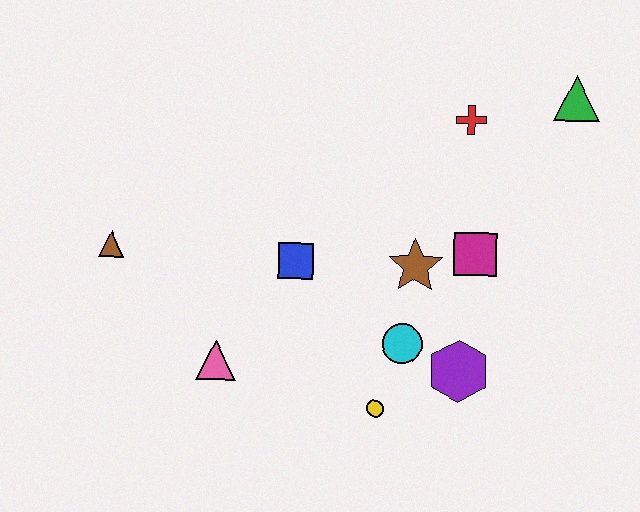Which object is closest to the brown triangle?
The pink triangle is closest to the brown triangle.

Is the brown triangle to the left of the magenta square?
Yes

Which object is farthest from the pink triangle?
The green triangle is farthest from the pink triangle.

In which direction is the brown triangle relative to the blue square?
The brown triangle is to the left of the blue square.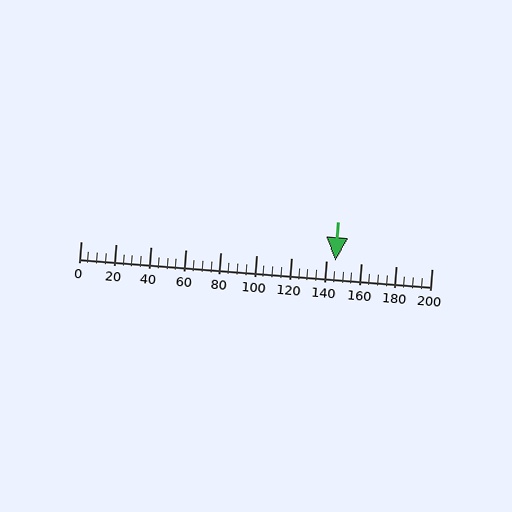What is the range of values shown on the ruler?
The ruler shows values from 0 to 200.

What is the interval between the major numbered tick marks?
The major tick marks are spaced 20 units apart.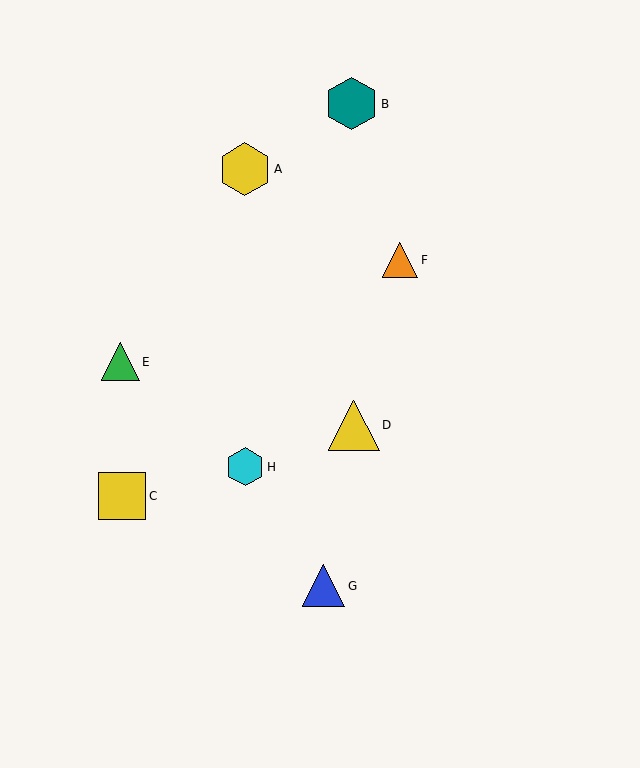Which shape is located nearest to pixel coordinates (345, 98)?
The teal hexagon (labeled B) at (351, 104) is nearest to that location.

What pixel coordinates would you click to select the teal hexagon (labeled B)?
Click at (351, 104) to select the teal hexagon B.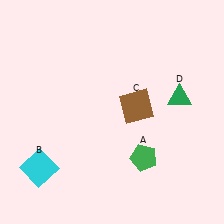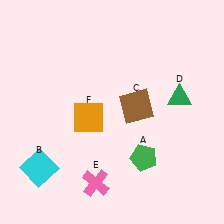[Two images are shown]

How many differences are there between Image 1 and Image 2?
There are 2 differences between the two images.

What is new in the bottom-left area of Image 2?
An orange square (F) was added in the bottom-left area of Image 2.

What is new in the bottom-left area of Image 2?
A pink cross (E) was added in the bottom-left area of Image 2.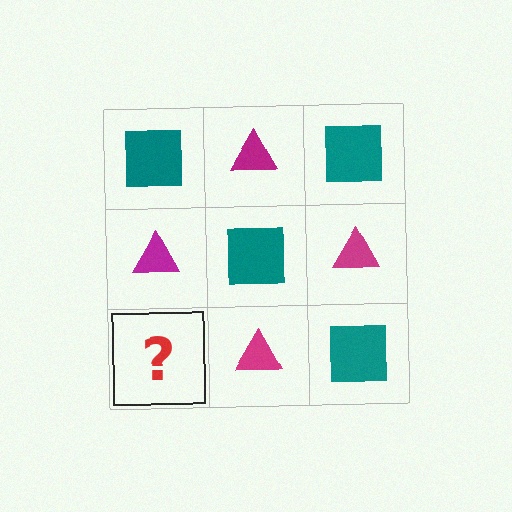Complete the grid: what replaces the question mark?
The question mark should be replaced with a teal square.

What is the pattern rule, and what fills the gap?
The rule is that it alternates teal square and magenta triangle in a checkerboard pattern. The gap should be filled with a teal square.